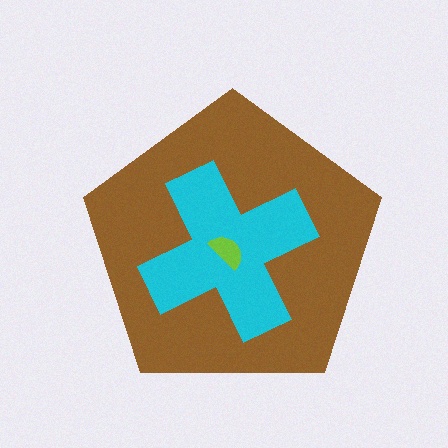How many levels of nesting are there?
3.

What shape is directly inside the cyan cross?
The lime semicircle.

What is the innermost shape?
The lime semicircle.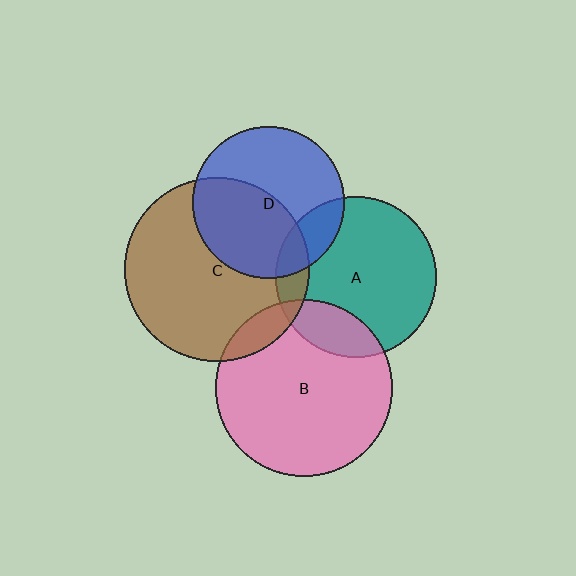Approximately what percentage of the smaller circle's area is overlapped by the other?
Approximately 10%.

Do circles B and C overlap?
Yes.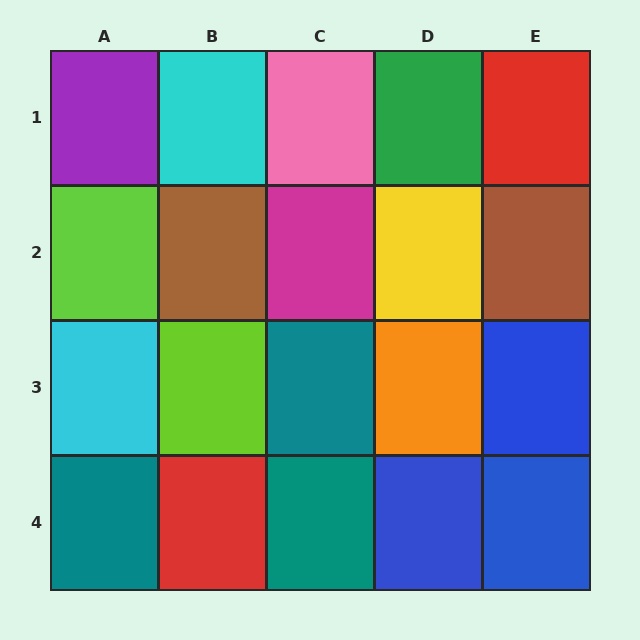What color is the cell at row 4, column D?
Blue.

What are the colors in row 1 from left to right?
Purple, cyan, pink, green, red.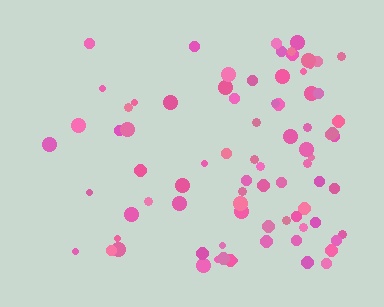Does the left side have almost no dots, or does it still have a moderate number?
Still a moderate number, just noticeably fewer than the right.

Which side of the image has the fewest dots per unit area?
The left.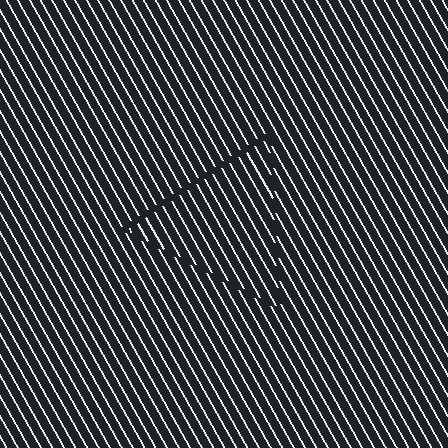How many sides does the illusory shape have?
3 sides — the line-ends trace a triangle.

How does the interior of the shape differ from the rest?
The interior of the shape contains the same grating, shifted by half a period — the contour is defined by the phase discontinuity where line-ends from the inner and outer gratings abut.